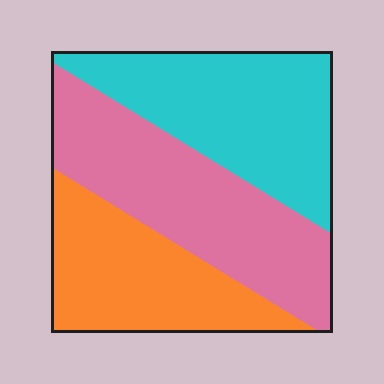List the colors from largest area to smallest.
From largest to smallest: pink, cyan, orange.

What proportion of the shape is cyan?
Cyan takes up between a quarter and a half of the shape.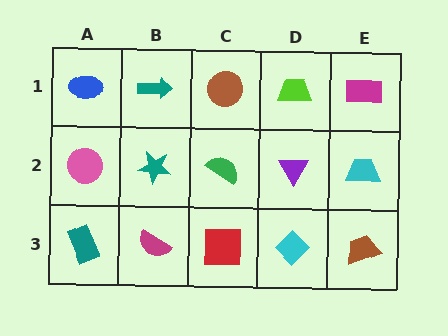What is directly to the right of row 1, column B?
A brown circle.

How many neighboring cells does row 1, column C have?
3.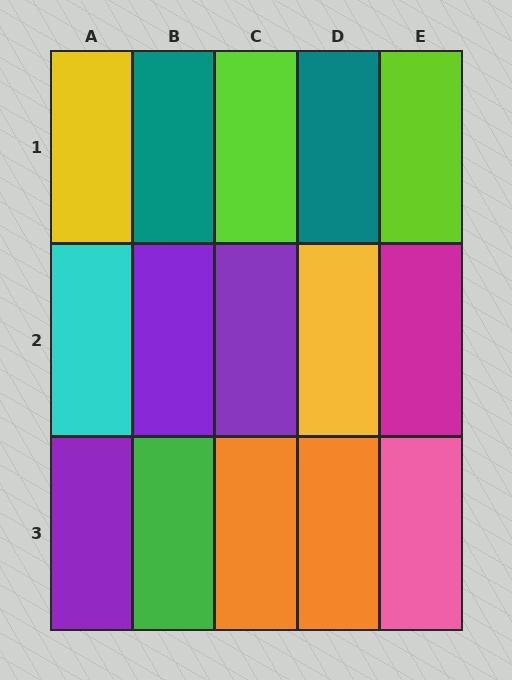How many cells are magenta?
1 cell is magenta.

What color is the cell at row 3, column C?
Orange.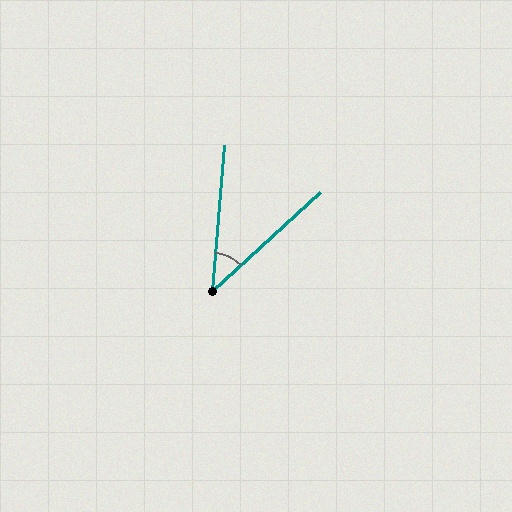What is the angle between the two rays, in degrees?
Approximately 43 degrees.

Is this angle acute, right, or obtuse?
It is acute.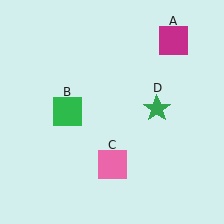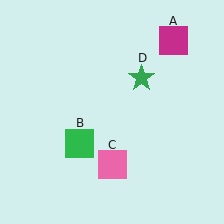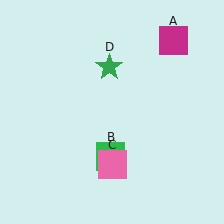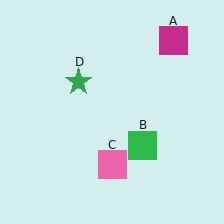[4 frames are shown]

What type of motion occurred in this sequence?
The green square (object B), green star (object D) rotated counterclockwise around the center of the scene.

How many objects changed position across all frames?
2 objects changed position: green square (object B), green star (object D).